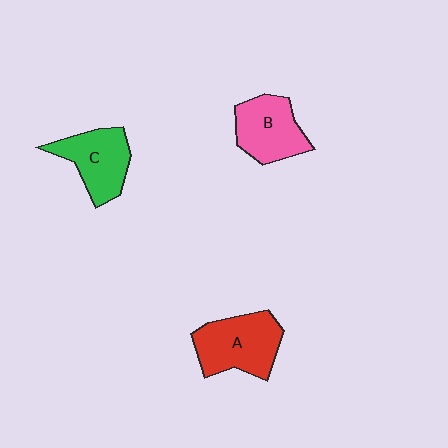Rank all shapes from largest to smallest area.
From largest to smallest: A (red), B (pink), C (green).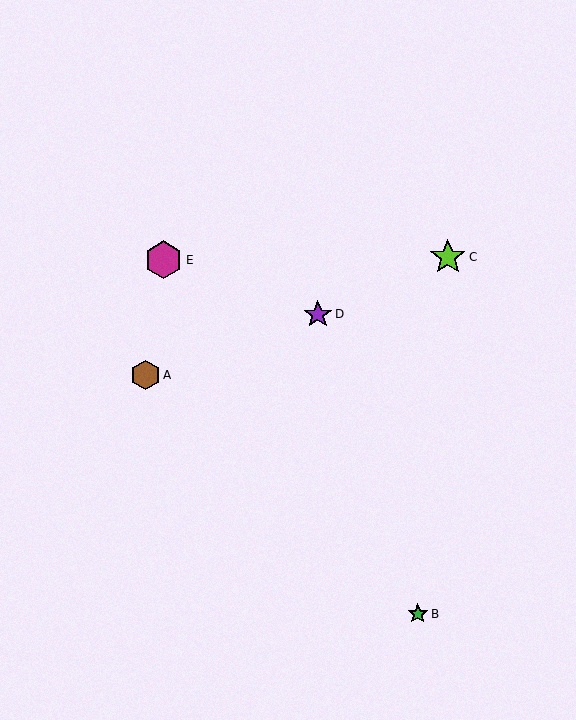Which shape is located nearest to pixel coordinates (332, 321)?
The purple star (labeled D) at (318, 314) is nearest to that location.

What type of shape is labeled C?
Shape C is a lime star.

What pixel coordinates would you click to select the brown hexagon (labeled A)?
Click at (145, 375) to select the brown hexagon A.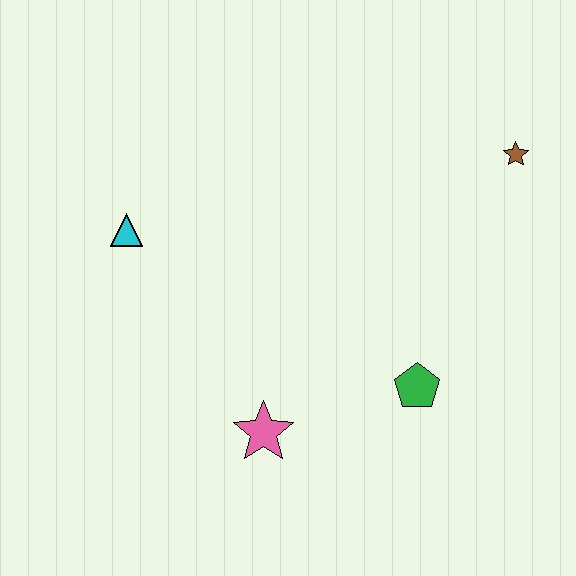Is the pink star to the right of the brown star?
No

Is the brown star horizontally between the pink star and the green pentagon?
No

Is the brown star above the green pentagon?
Yes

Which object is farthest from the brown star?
The cyan triangle is farthest from the brown star.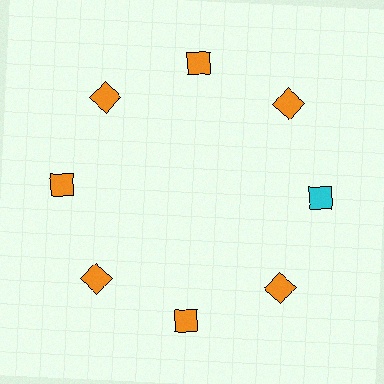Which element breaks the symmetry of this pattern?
The cyan diamond at roughly the 3 o'clock position breaks the symmetry. All other shapes are orange diamonds.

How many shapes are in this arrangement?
There are 8 shapes arranged in a ring pattern.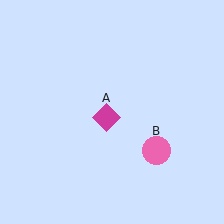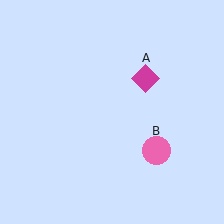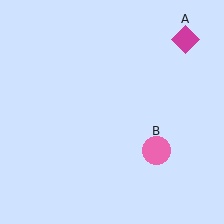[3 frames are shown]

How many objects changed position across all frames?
1 object changed position: magenta diamond (object A).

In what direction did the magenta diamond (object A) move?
The magenta diamond (object A) moved up and to the right.